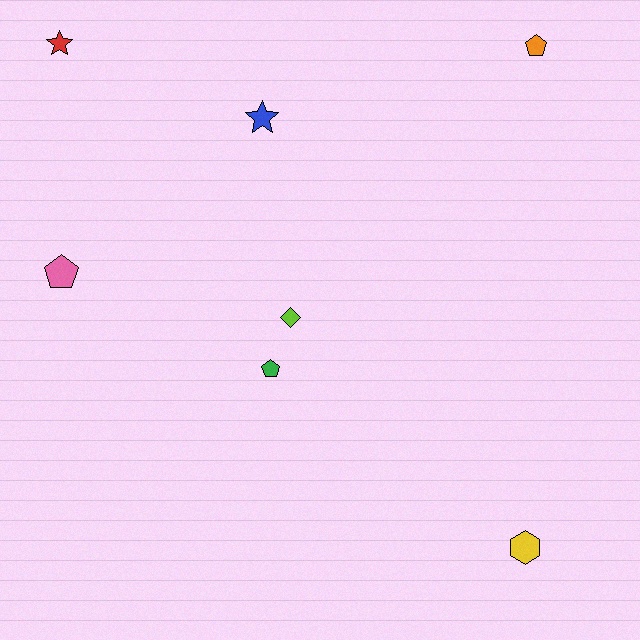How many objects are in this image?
There are 7 objects.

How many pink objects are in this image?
There is 1 pink object.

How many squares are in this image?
There are no squares.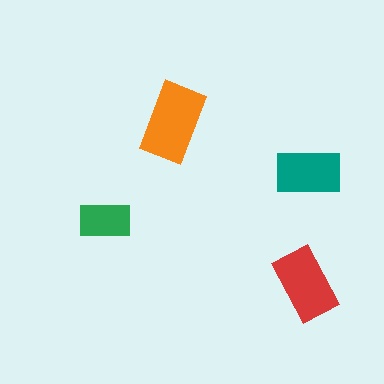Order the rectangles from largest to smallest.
the orange one, the red one, the teal one, the green one.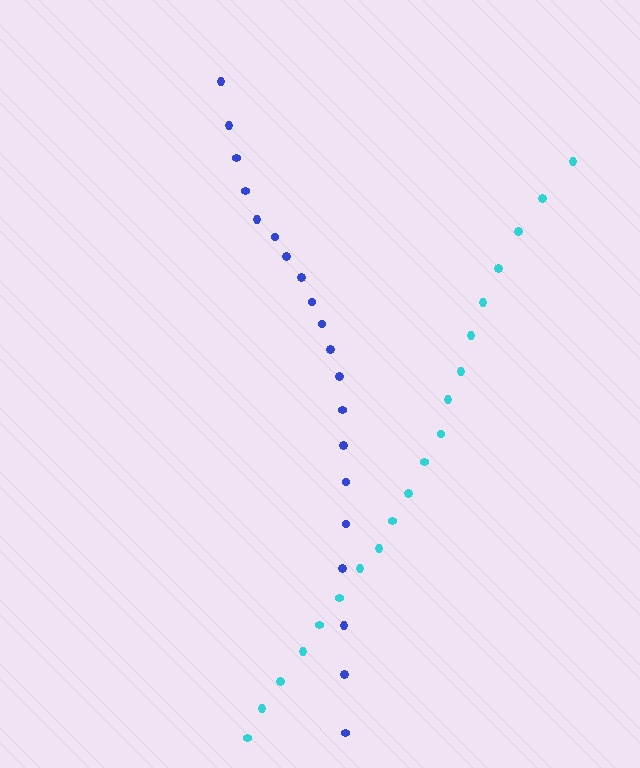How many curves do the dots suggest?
There are 2 distinct paths.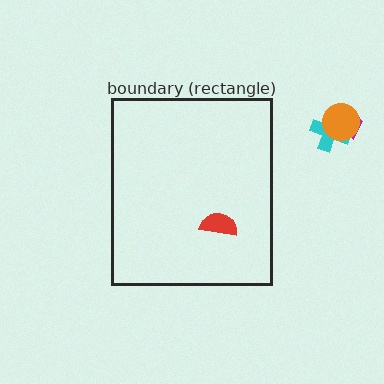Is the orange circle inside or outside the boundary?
Outside.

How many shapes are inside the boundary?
1 inside, 3 outside.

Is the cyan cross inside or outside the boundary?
Outside.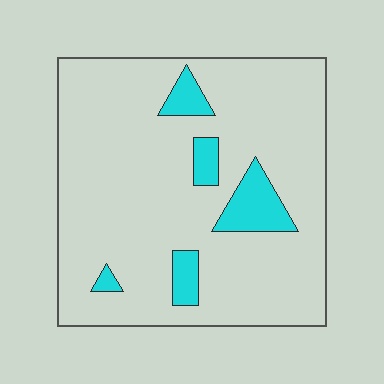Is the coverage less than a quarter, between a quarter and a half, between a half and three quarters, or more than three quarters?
Less than a quarter.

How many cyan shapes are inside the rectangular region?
5.